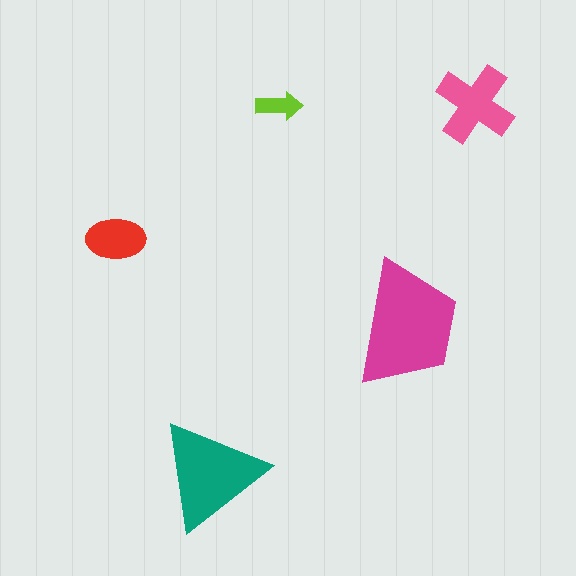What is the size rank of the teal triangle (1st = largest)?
2nd.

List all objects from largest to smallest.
The magenta trapezoid, the teal triangle, the pink cross, the red ellipse, the lime arrow.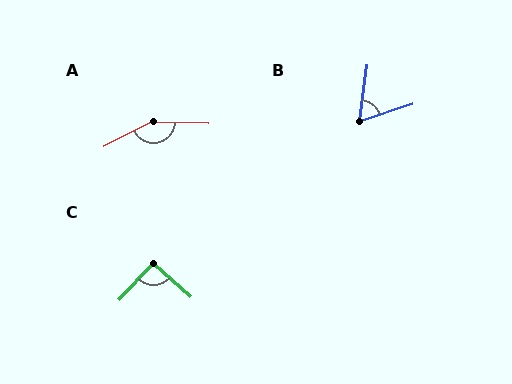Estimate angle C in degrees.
Approximately 91 degrees.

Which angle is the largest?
A, at approximately 151 degrees.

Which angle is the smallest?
B, at approximately 64 degrees.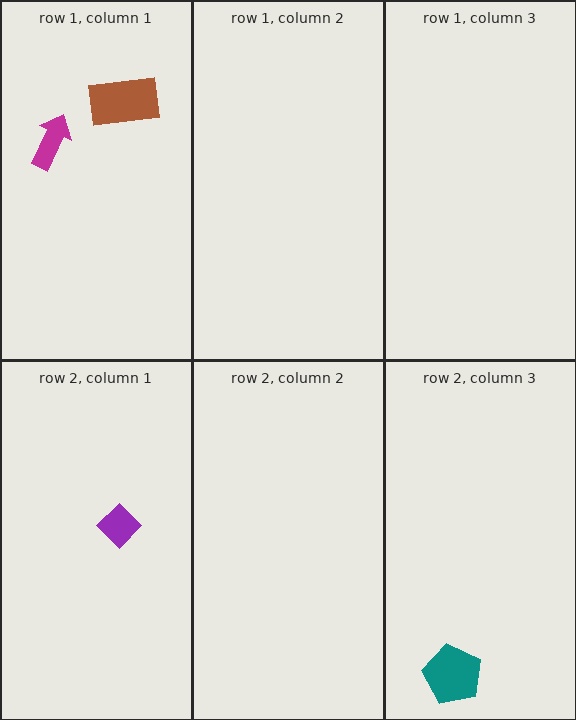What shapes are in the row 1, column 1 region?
The magenta arrow, the brown rectangle.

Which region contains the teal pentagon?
The row 2, column 3 region.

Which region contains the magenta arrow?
The row 1, column 1 region.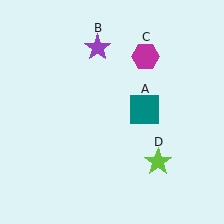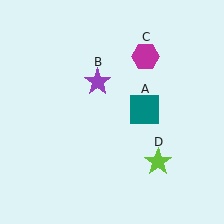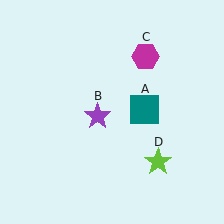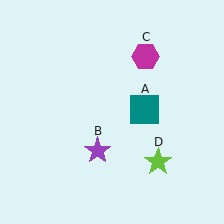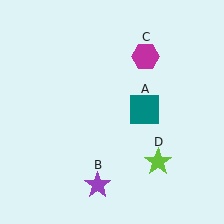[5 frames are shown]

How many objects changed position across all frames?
1 object changed position: purple star (object B).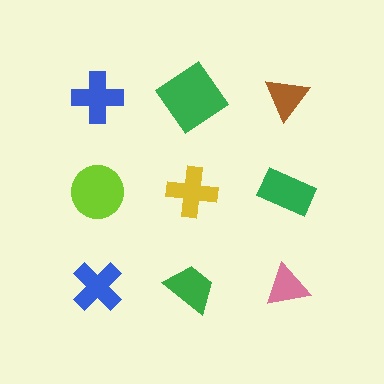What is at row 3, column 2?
A green trapezoid.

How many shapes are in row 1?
3 shapes.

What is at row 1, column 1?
A blue cross.